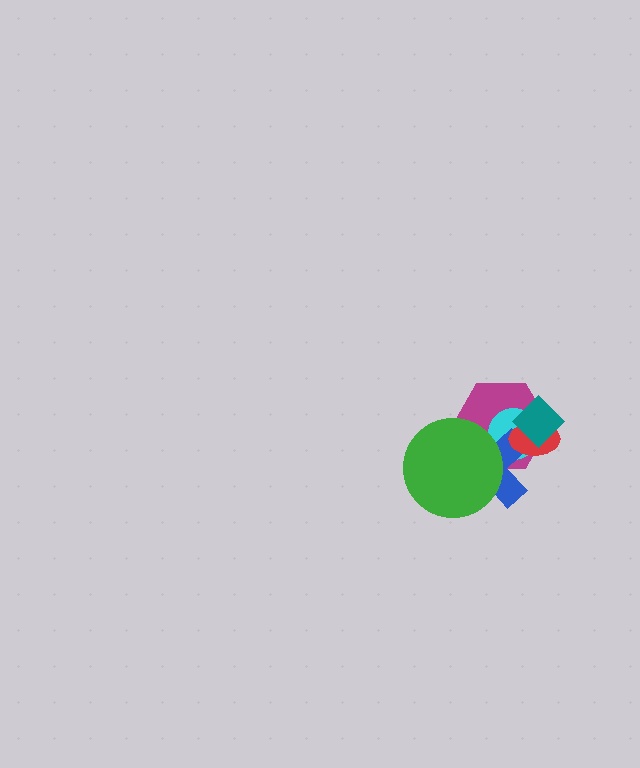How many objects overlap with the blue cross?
4 objects overlap with the blue cross.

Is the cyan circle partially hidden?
Yes, it is partially covered by another shape.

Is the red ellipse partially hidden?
Yes, it is partially covered by another shape.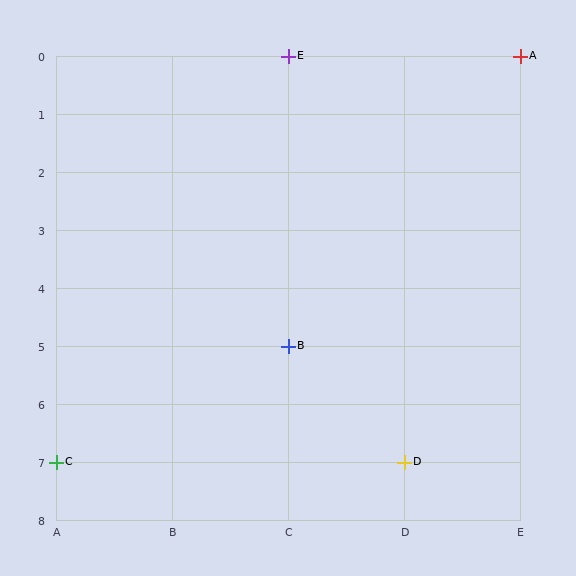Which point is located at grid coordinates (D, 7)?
Point D is at (D, 7).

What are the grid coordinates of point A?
Point A is at grid coordinates (E, 0).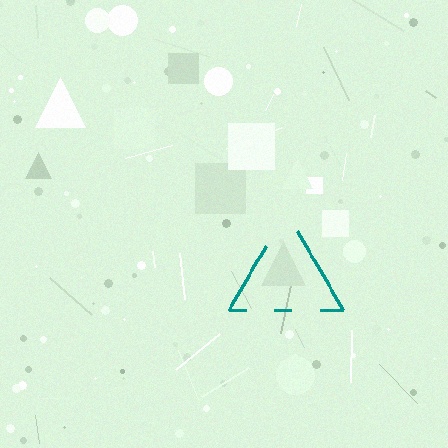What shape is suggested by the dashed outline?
The dashed outline suggests a triangle.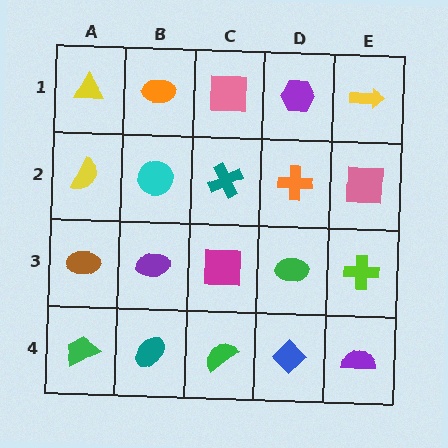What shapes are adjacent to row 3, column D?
An orange cross (row 2, column D), a blue diamond (row 4, column D), a magenta square (row 3, column C), a lime cross (row 3, column E).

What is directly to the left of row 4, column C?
A teal ellipse.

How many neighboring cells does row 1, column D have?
3.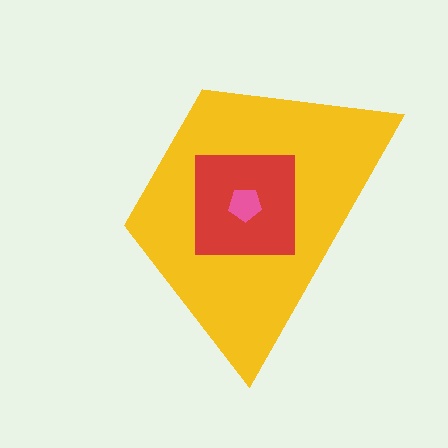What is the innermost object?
The pink pentagon.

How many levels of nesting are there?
3.